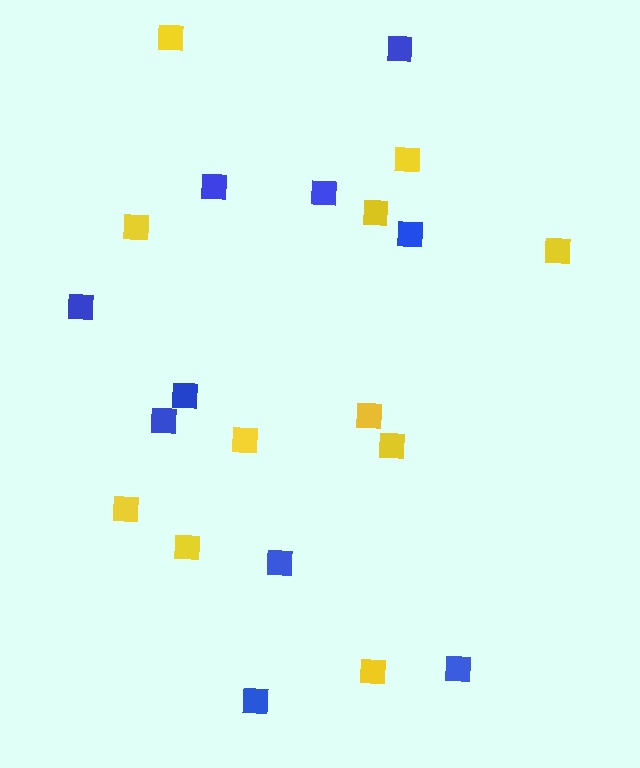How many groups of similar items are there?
There are 2 groups: one group of yellow squares (11) and one group of blue squares (10).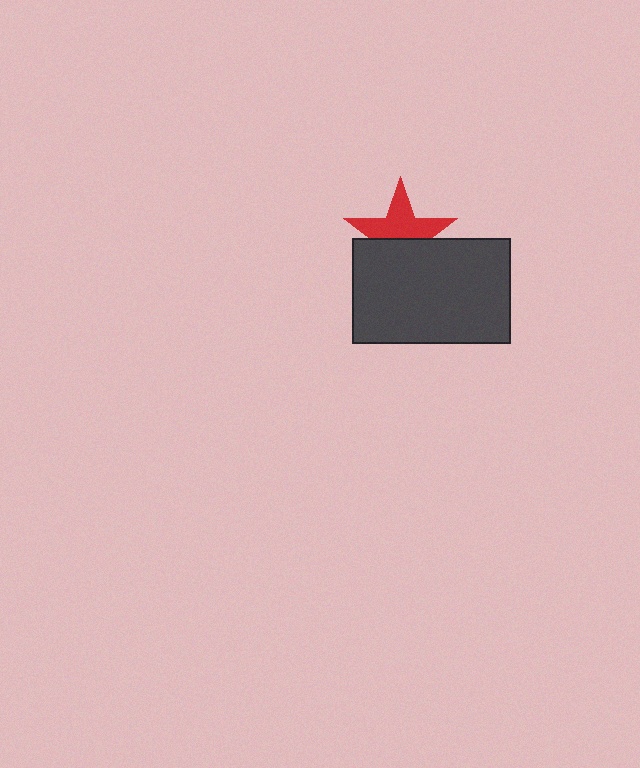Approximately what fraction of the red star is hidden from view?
Roughly 44% of the red star is hidden behind the dark gray rectangle.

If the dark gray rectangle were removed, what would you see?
You would see the complete red star.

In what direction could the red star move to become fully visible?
The red star could move up. That would shift it out from behind the dark gray rectangle entirely.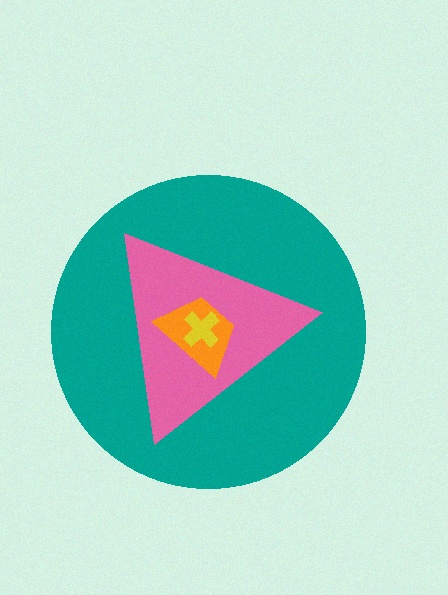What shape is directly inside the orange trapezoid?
The yellow cross.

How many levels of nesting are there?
4.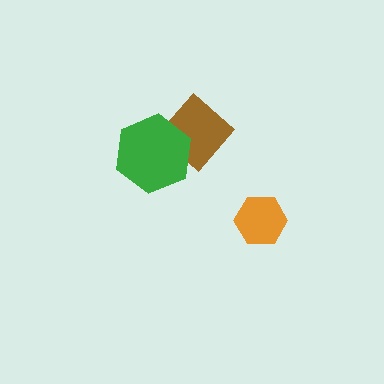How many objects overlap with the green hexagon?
1 object overlaps with the green hexagon.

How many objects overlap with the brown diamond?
1 object overlaps with the brown diamond.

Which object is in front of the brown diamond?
The green hexagon is in front of the brown diamond.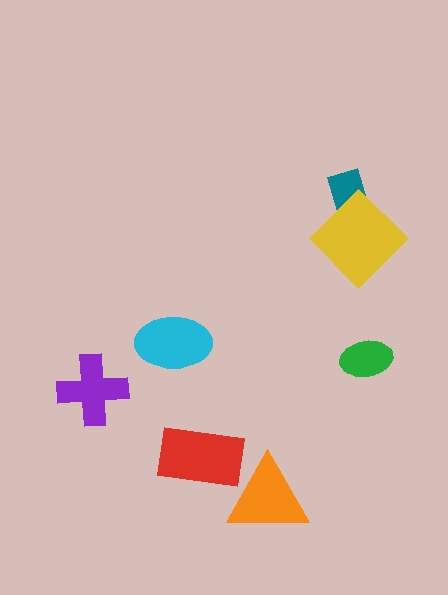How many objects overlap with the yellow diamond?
1 object overlaps with the yellow diamond.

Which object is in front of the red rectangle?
The orange triangle is in front of the red rectangle.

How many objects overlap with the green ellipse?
0 objects overlap with the green ellipse.